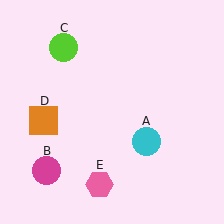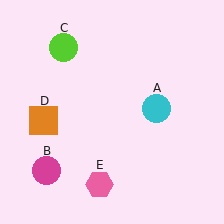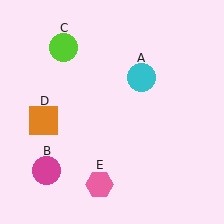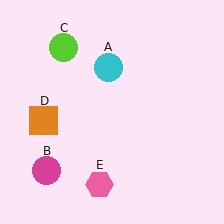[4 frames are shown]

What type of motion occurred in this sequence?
The cyan circle (object A) rotated counterclockwise around the center of the scene.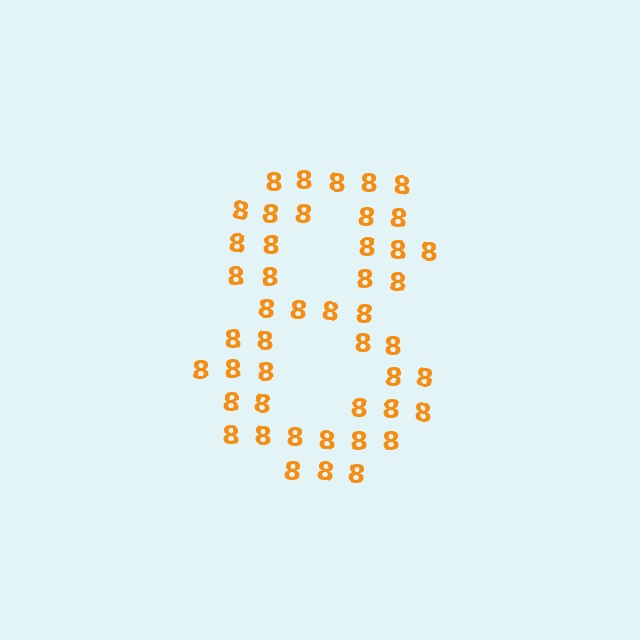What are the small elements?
The small elements are digit 8's.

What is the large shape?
The large shape is the digit 8.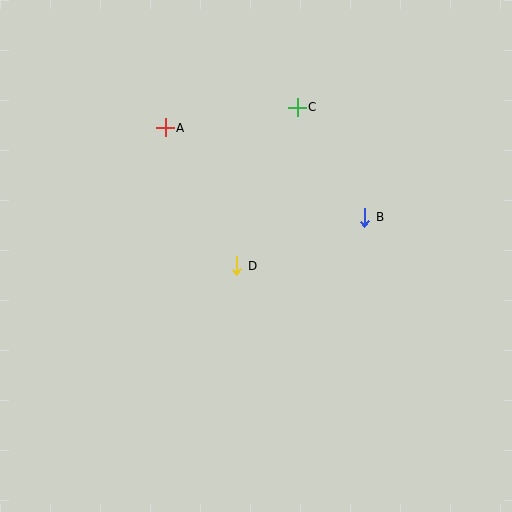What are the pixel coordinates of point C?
Point C is at (297, 107).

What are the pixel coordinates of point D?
Point D is at (237, 266).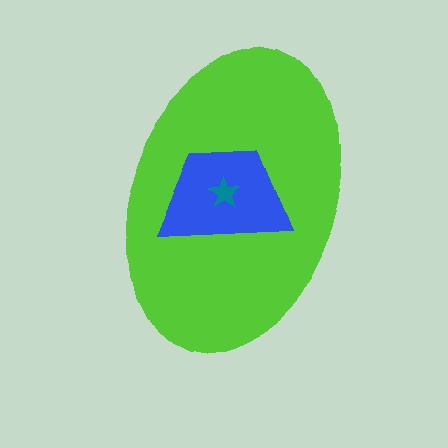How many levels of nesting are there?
3.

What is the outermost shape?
The lime ellipse.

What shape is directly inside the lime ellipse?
The blue trapezoid.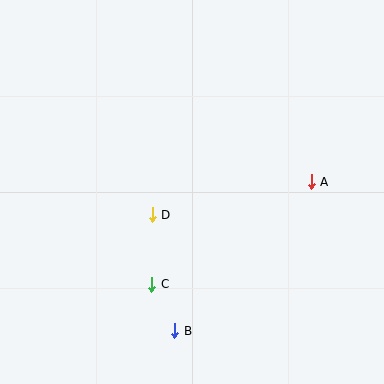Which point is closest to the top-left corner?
Point D is closest to the top-left corner.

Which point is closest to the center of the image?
Point D at (152, 215) is closest to the center.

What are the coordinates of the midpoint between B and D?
The midpoint between B and D is at (163, 273).